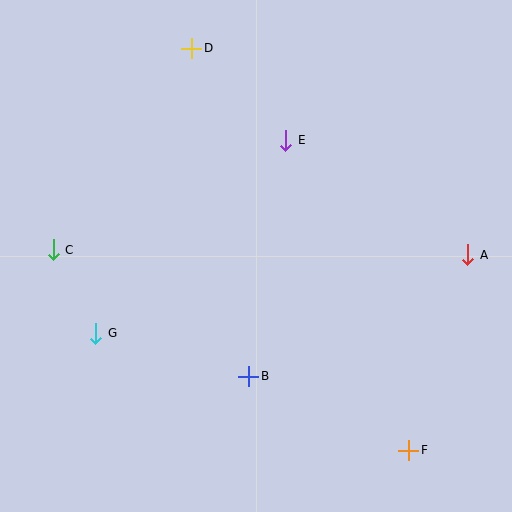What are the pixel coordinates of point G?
Point G is at (96, 333).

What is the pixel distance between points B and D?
The distance between B and D is 333 pixels.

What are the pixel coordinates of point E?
Point E is at (286, 140).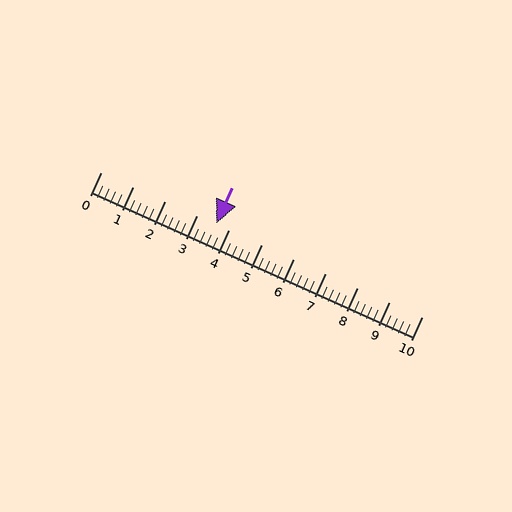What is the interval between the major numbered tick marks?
The major tick marks are spaced 1 units apart.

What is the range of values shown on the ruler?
The ruler shows values from 0 to 10.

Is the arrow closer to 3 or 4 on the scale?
The arrow is closer to 4.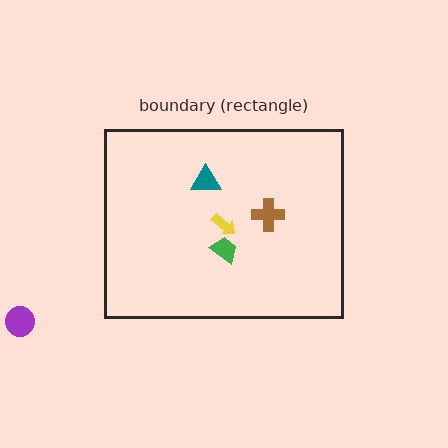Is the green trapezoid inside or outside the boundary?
Inside.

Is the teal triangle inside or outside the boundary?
Inside.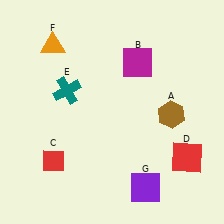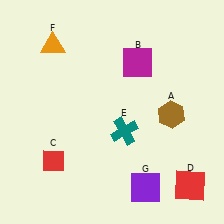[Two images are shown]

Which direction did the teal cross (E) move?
The teal cross (E) moved right.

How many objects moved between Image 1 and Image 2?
2 objects moved between the two images.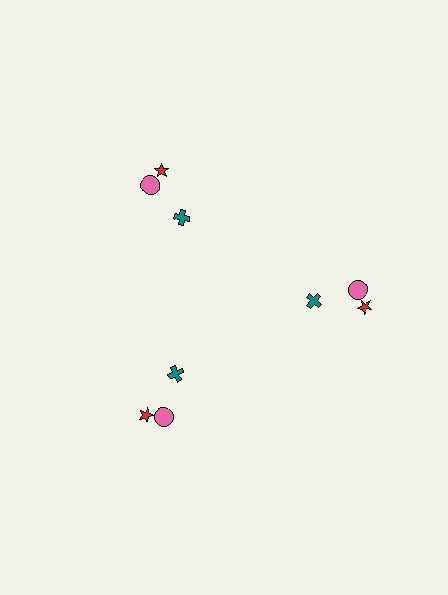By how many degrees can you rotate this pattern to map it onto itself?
The pattern maps onto itself every 120 degrees of rotation.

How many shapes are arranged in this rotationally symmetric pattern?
There are 9 shapes, arranged in 3 groups of 3.